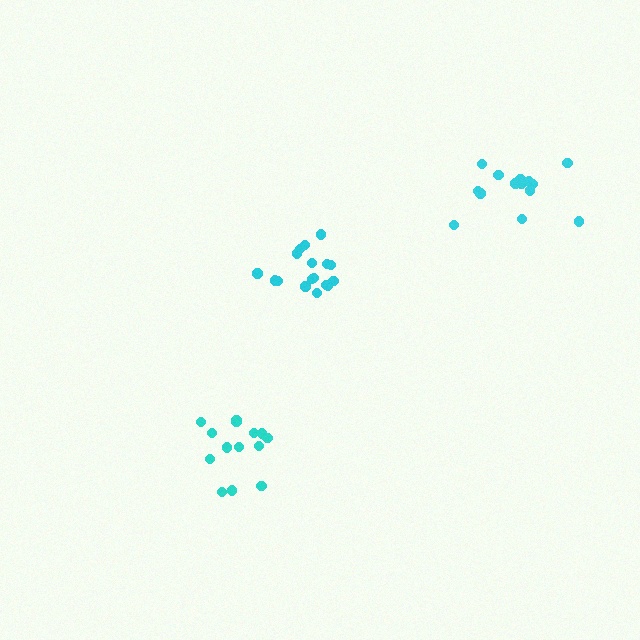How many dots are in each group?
Group 1: 14 dots, Group 2: 14 dots, Group 3: 17 dots (45 total).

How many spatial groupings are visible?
There are 3 spatial groupings.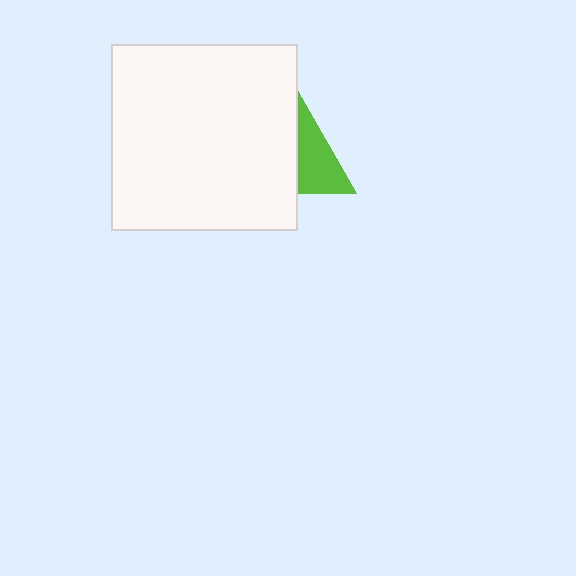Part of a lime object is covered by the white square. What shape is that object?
It is a triangle.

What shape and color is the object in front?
The object in front is a white square.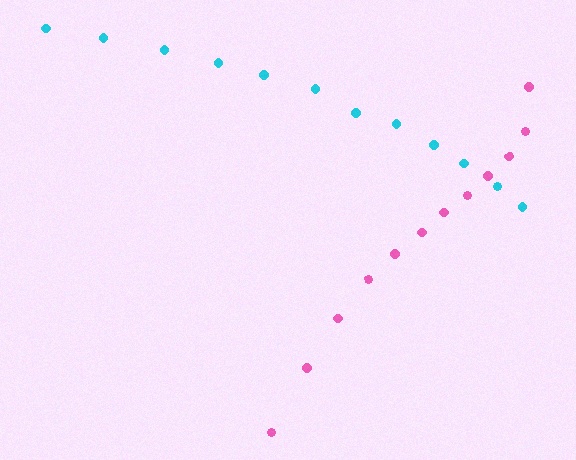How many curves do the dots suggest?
There are 2 distinct paths.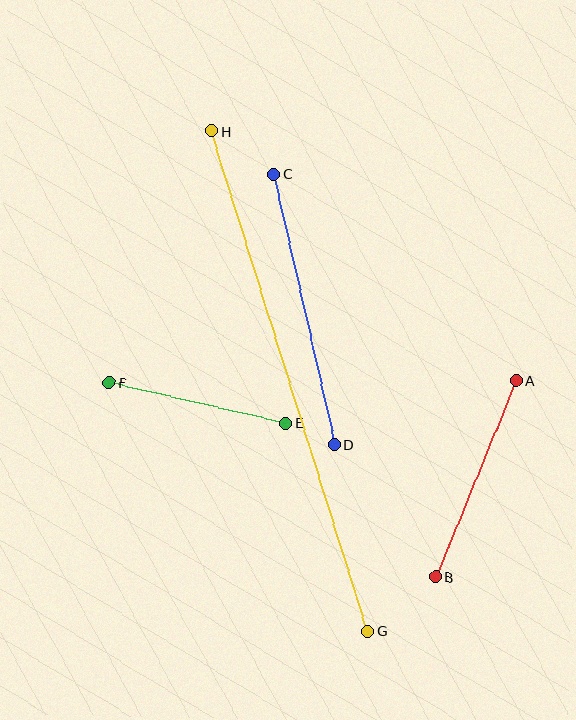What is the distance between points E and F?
The distance is approximately 181 pixels.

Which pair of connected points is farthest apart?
Points G and H are farthest apart.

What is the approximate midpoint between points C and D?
The midpoint is at approximately (304, 309) pixels.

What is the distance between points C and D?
The distance is approximately 278 pixels.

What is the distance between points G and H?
The distance is approximately 524 pixels.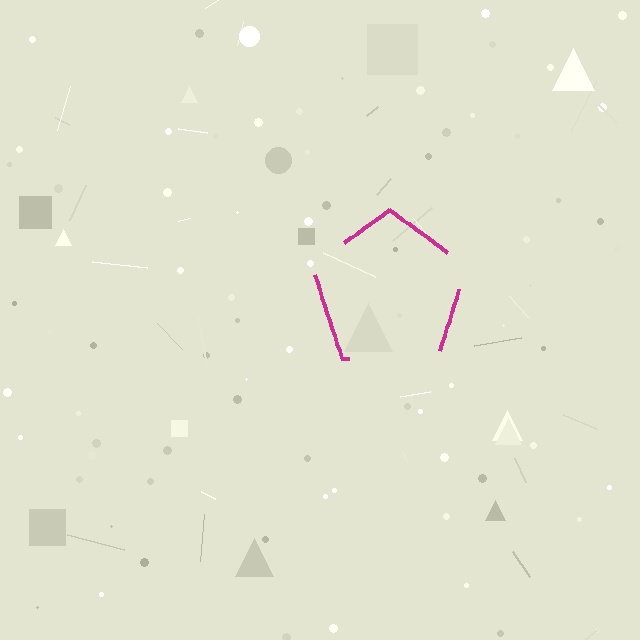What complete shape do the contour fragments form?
The contour fragments form a pentagon.